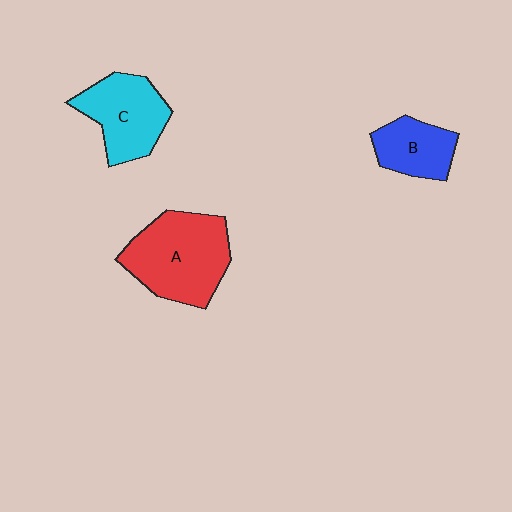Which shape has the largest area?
Shape A (red).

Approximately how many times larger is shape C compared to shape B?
Approximately 1.4 times.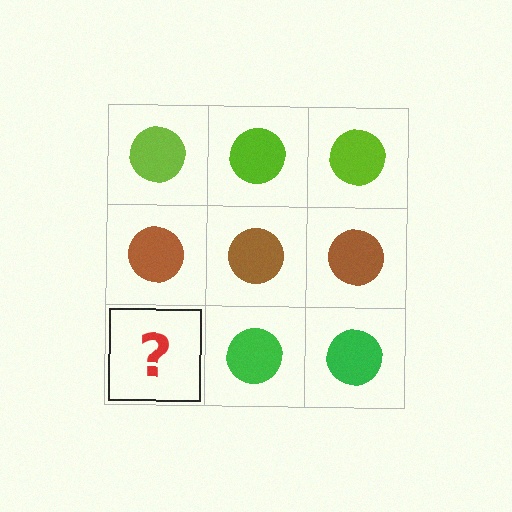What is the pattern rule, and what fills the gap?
The rule is that each row has a consistent color. The gap should be filled with a green circle.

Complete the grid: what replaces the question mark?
The question mark should be replaced with a green circle.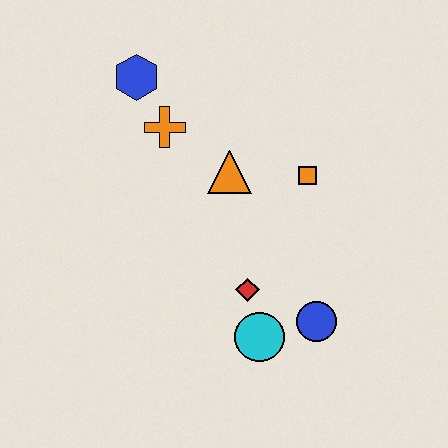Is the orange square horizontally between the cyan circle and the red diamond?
No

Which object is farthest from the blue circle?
The blue hexagon is farthest from the blue circle.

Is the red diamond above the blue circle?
Yes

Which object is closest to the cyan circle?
The red diamond is closest to the cyan circle.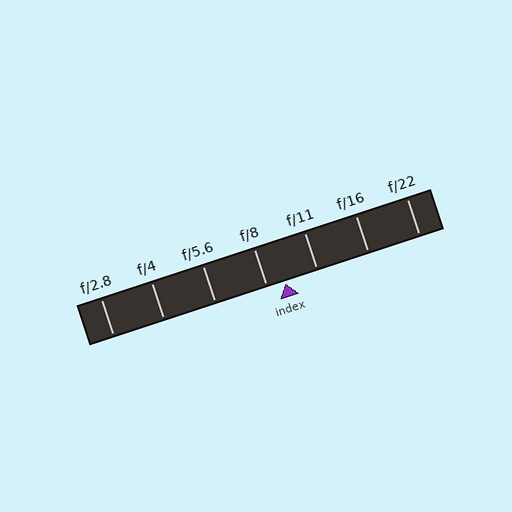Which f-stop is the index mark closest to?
The index mark is closest to f/8.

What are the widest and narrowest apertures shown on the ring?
The widest aperture shown is f/2.8 and the narrowest is f/22.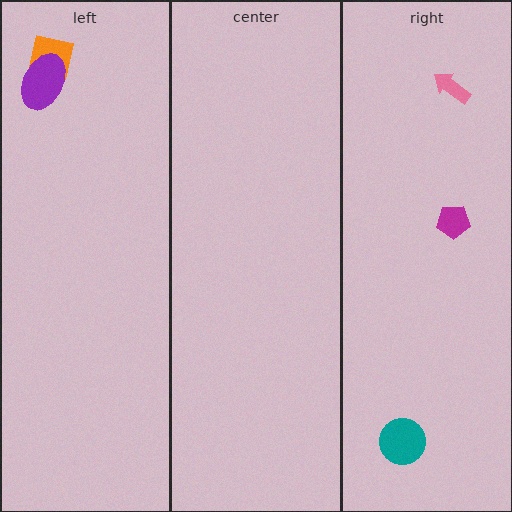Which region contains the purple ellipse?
The left region.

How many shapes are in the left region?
2.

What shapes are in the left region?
The orange square, the purple ellipse.